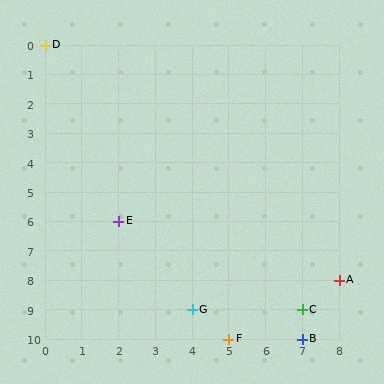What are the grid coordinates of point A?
Point A is at grid coordinates (8, 8).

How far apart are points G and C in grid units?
Points G and C are 3 columns apart.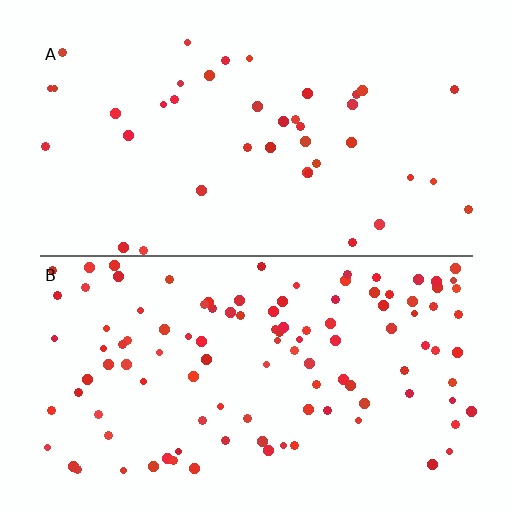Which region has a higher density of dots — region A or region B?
B (the bottom).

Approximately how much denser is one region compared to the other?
Approximately 2.7× — region B over region A.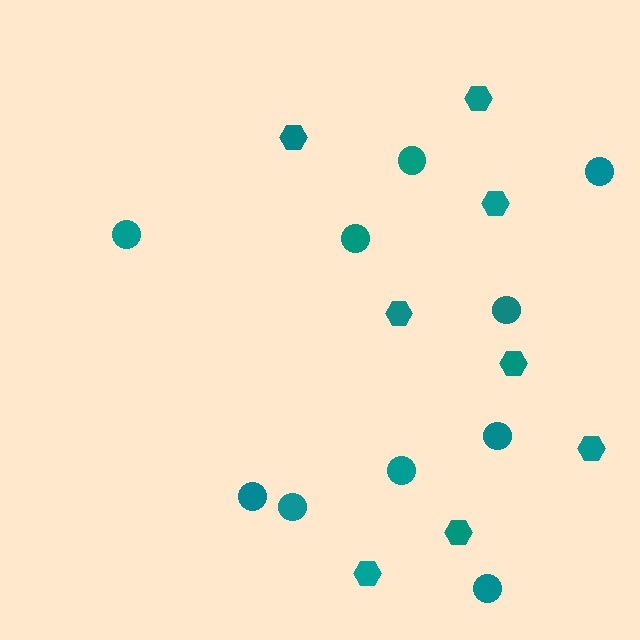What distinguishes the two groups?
There are 2 groups: one group of circles (10) and one group of hexagons (8).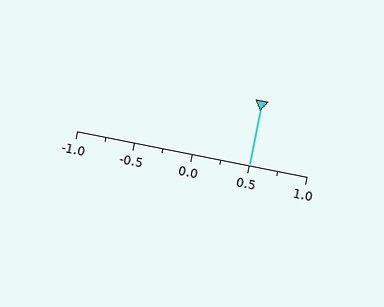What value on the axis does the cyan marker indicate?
The marker indicates approximately 0.5.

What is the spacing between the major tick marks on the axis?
The major ticks are spaced 0.5 apart.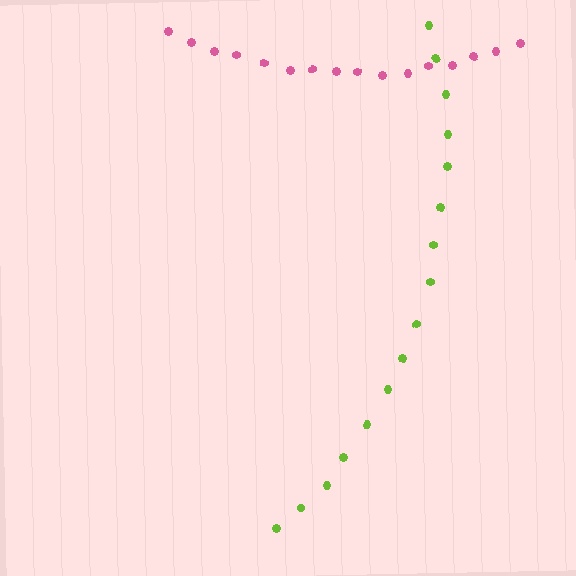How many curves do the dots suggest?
There are 2 distinct paths.